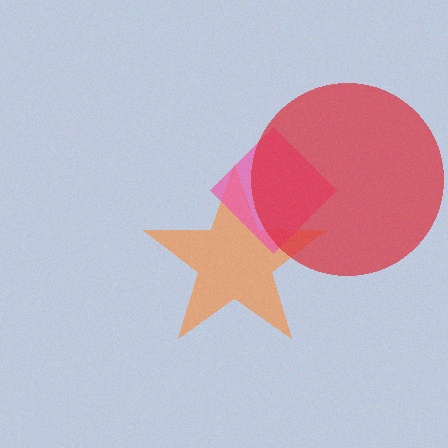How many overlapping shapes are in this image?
There are 3 overlapping shapes in the image.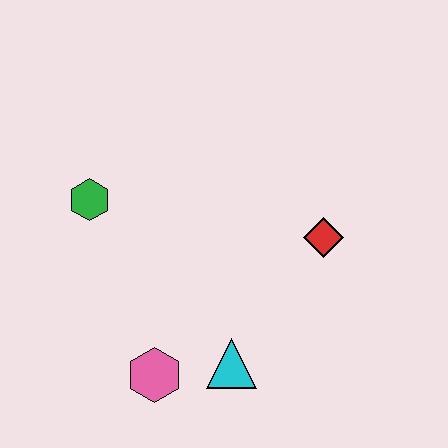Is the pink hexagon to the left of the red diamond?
Yes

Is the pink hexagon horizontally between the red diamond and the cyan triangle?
No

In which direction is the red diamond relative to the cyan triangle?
The red diamond is above the cyan triangle.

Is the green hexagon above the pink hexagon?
Yes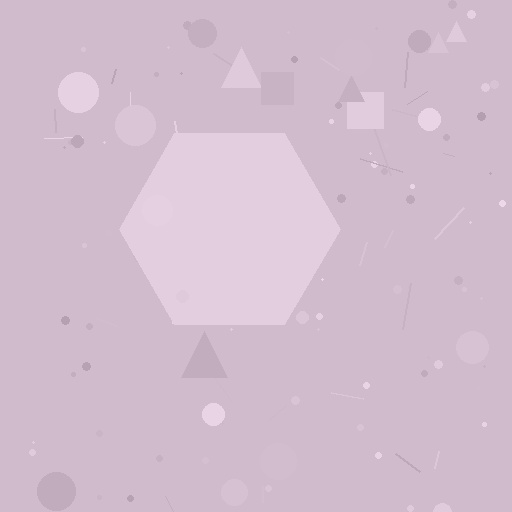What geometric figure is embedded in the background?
A hexagon is embedded in the background.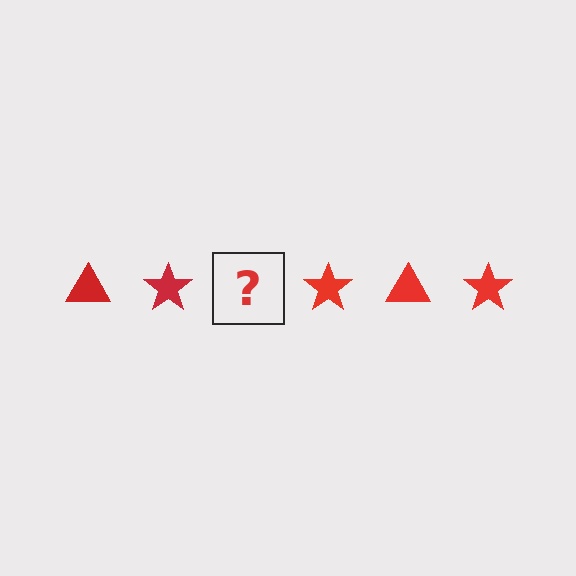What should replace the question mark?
The question mark should be replaced with a red triangle.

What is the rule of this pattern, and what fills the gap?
The rule is that the pattern cycles through triangle, star shapes in red. The gap should be filled with a red triangle.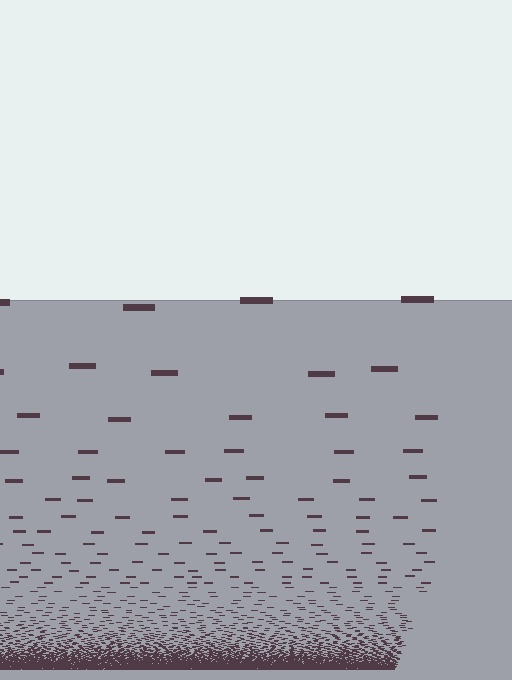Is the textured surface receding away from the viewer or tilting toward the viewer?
The surface appears to tilt toward the viewer. Texture elements get larger and sparser toward the top.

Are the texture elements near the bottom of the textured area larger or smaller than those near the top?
Smaller. The gradient is inverted — elements near the bottom are smaller and denser.